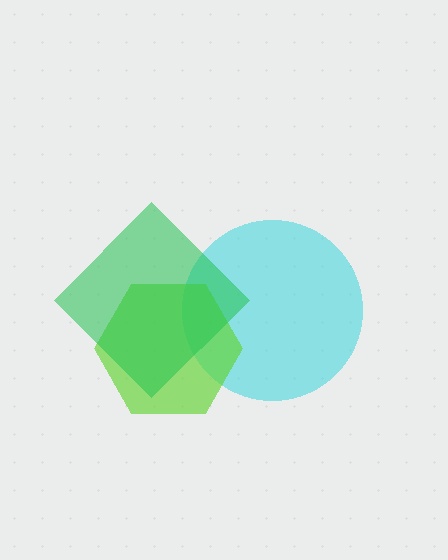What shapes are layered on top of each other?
The layered shapes are: a cyan circle, a lime hexagon, a green diamond.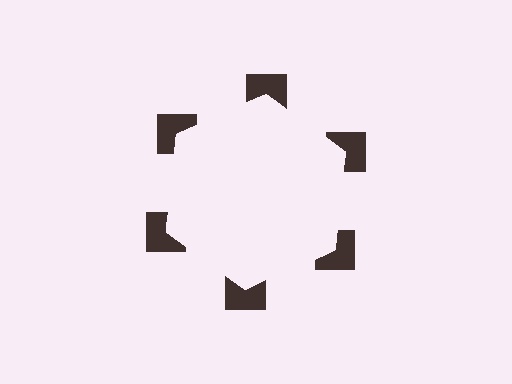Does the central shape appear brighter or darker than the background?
It typically appears slightly brighter than the background, even though no actual brightness change is drawn.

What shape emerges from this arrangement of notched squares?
An illusory hexagon — its edges are inferred from the aligned wedge cuts in the notched squares, not physically drawn.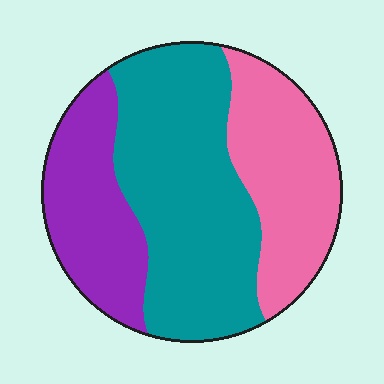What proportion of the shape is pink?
Pink takes up about one quarter (1/4) of the shape.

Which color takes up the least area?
Purple, at roughly 25%.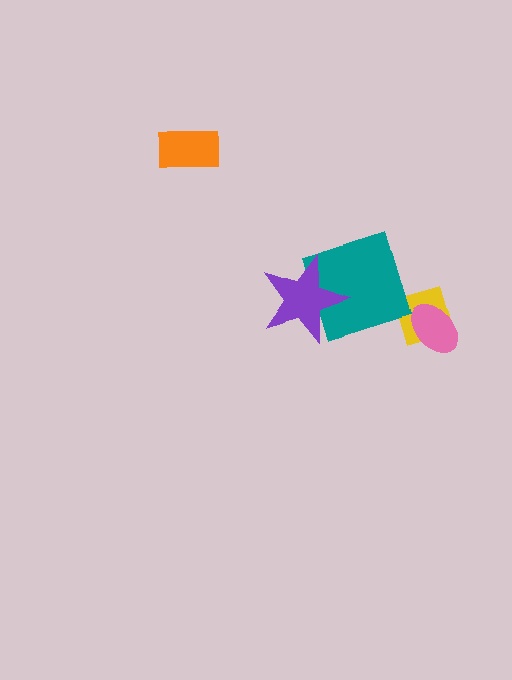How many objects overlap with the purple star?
1 object overlaps with the purple star.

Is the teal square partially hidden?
Yes, it is partially covered by another shape.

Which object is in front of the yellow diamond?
The pink ellipse is in front of the yellow diamond.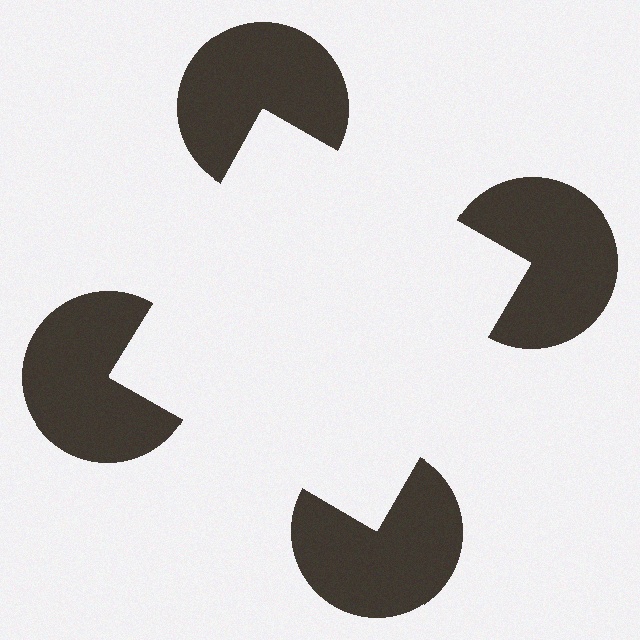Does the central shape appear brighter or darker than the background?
It typically appears slightly brighter than the background, even though no actual brightness change is drawn.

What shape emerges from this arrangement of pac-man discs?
An illusory square — its edges are inferred from the aligned wedge cuts in the pac-man discs, not physically drawn.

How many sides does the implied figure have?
4 sides.